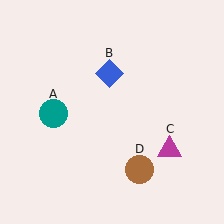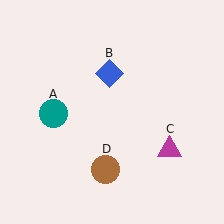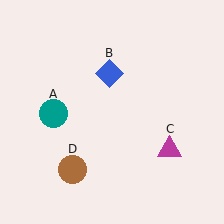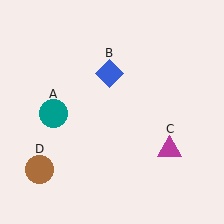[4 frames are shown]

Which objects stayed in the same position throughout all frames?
Teal circle (object A) and blue diamond (object B) and magenta triangle (object C) remained stationary.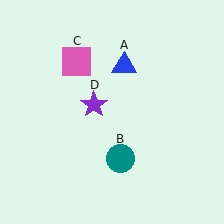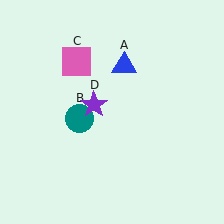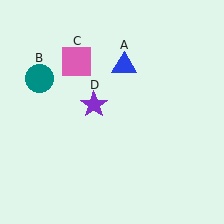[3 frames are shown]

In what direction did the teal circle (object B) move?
The teal circle (object B) moved up and to the left.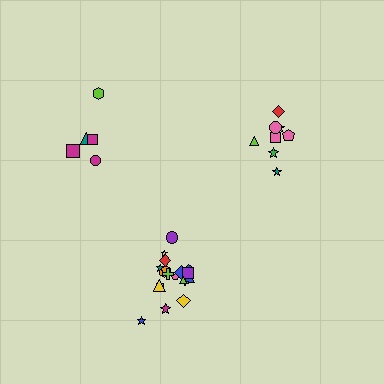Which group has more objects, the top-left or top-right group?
The top-right group.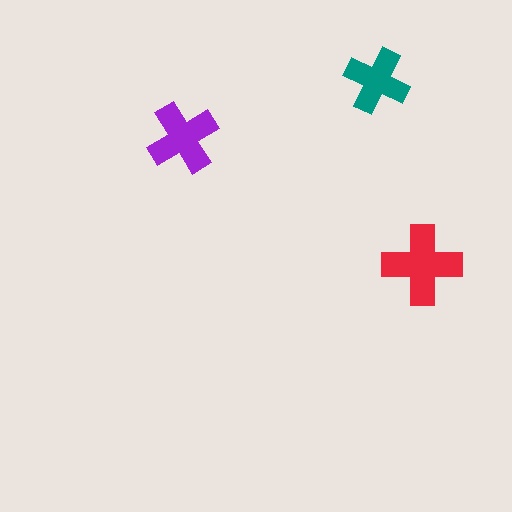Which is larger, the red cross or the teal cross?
The red one.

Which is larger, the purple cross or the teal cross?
The purple one.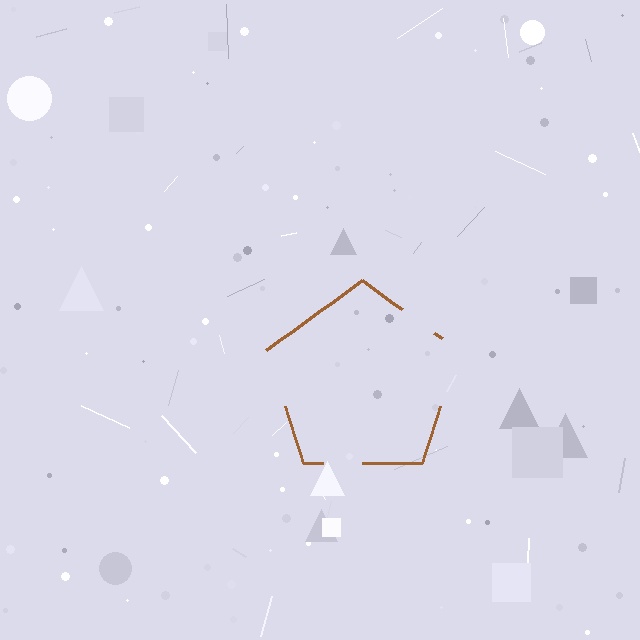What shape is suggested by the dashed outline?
The dashed outline suggests a pentagon.